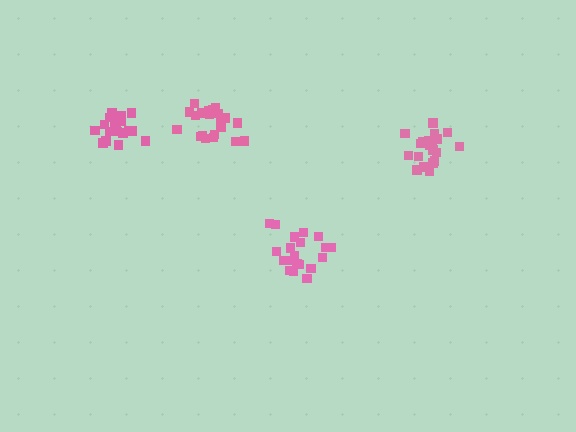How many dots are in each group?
Group 1: 20 dots, Group 2: 21 dots, Group 3: 19 dots, Group 4: 21 dots (81 total).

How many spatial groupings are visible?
There are 4 spatial groupings.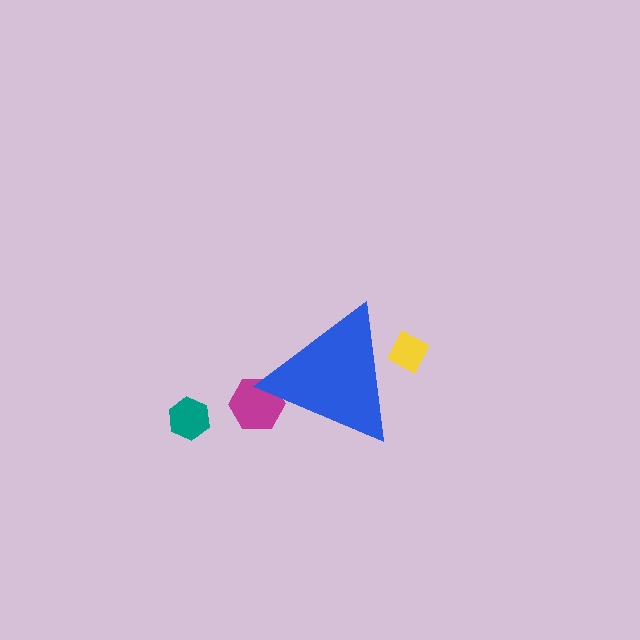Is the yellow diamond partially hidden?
Yes, the yellow diamond is partially hidden behind the blue triangle.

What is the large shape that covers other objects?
A blue triangle.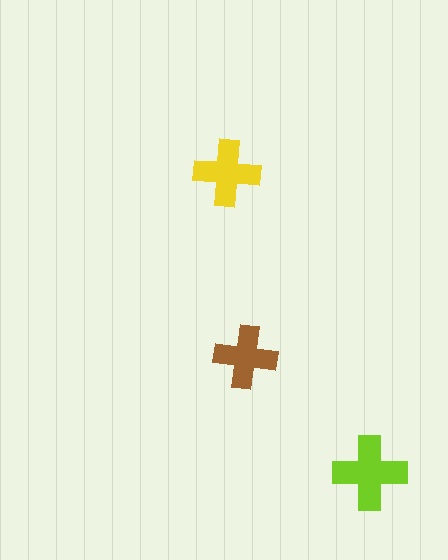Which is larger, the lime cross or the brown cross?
The lime one.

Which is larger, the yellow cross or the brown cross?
The yellow one.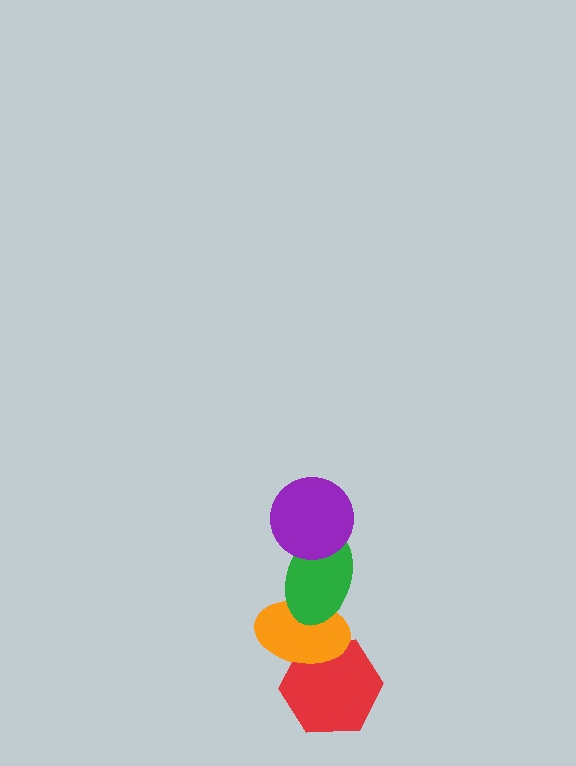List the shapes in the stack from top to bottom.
From top to bottom: the purple circle, the green ellipse, the orange ellipse, the red hexagon.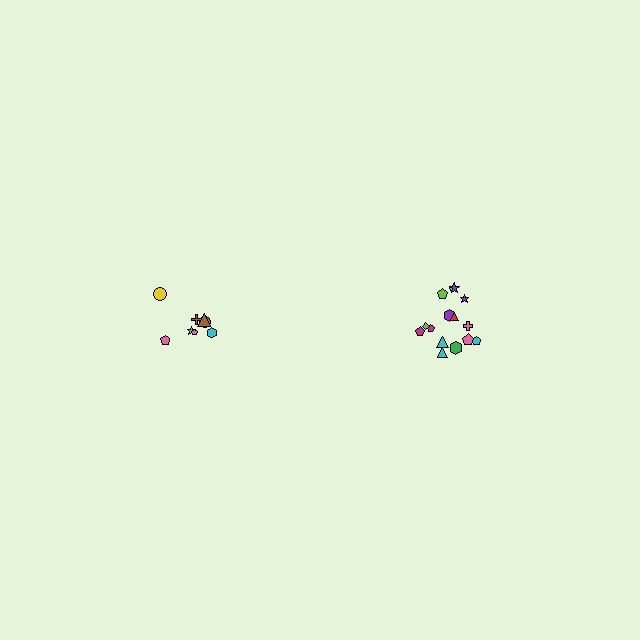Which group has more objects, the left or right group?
The right group.